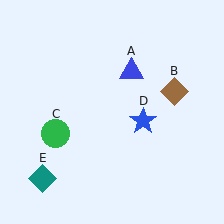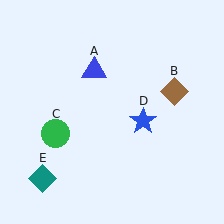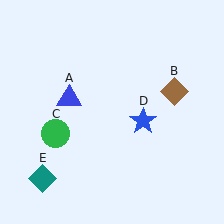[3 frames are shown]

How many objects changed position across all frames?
1 object changed position: blue triangle (object A).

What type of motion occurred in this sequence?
The blue triangle (object A) rotated counterclockwise around the center of the scene.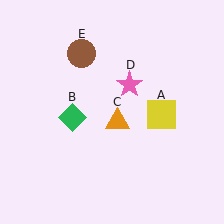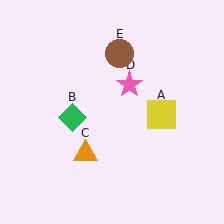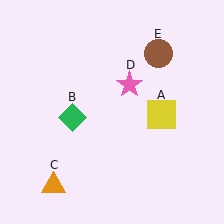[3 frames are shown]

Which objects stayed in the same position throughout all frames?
Yellow square (object A) and green diamond (object B) and pink star (object D) remained stationary.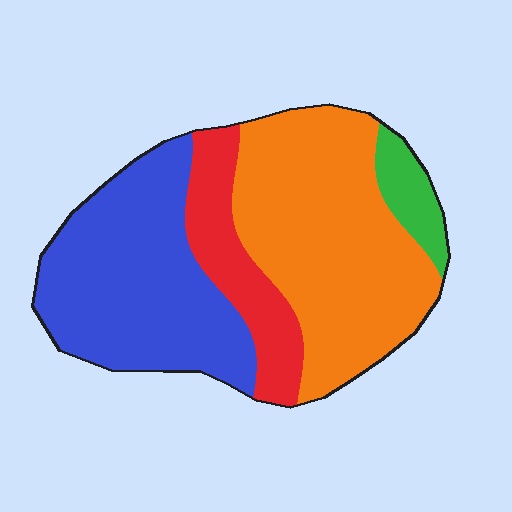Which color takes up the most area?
Orange, at roughly 40%.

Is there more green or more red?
Red.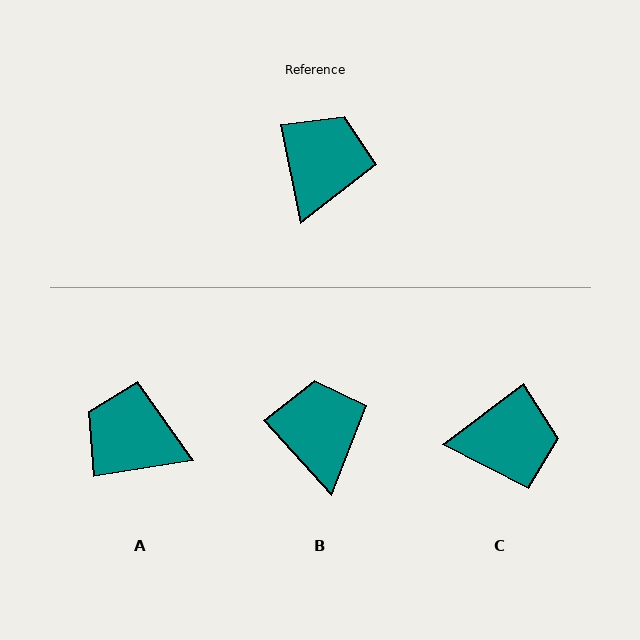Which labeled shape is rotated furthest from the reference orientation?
A, about 88 degrees away.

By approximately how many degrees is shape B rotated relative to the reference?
Approximately 31 degrees counter-clockwise.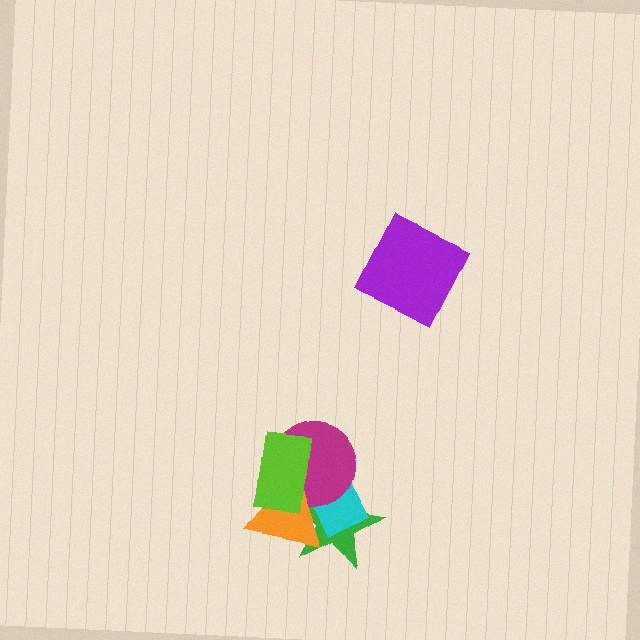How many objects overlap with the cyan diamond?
3 objects overlap with the cyan diamond.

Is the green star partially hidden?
Yes, it is partially covered by another shape.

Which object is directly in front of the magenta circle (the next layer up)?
The orange triangle is directly in front of the magenta circle.